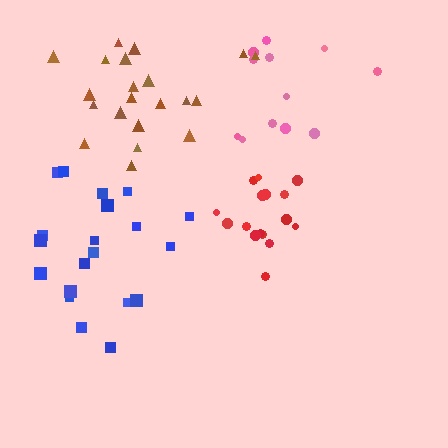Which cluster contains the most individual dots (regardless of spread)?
Brown (21).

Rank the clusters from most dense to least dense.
red, blue, brown, pink.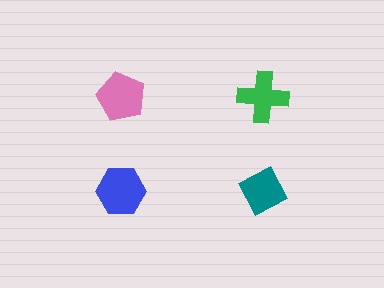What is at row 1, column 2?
A green cross.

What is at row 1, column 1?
A pink pentagon.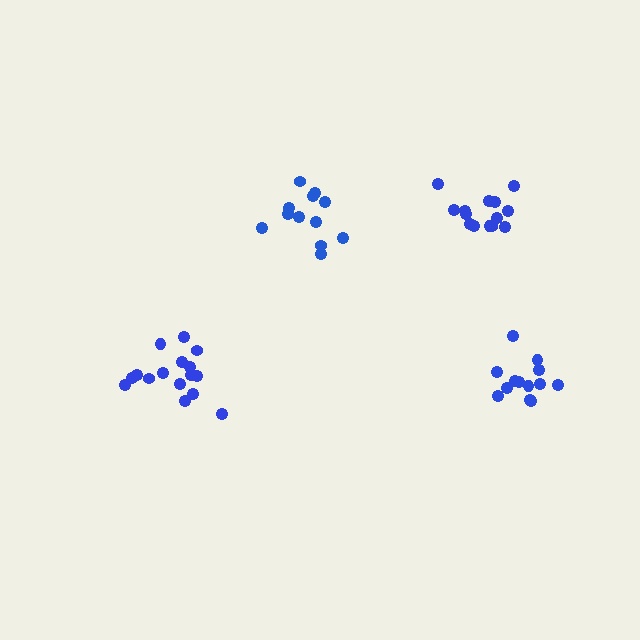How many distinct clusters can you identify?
There are 4 distinct clusters.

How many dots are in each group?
Group 1: 14 dots, Group 2: 13 dots, Group 3: 12 dots, Group 4: 16 dots (55 total).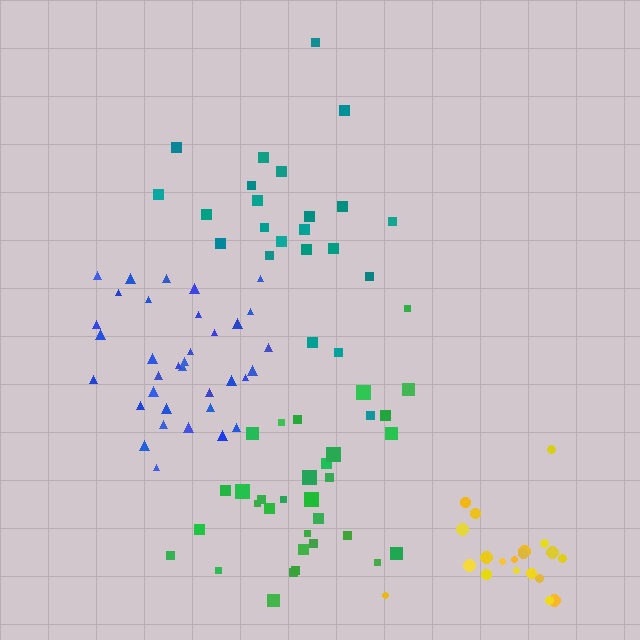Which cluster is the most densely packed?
Blue.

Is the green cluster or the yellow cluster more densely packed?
Yellow.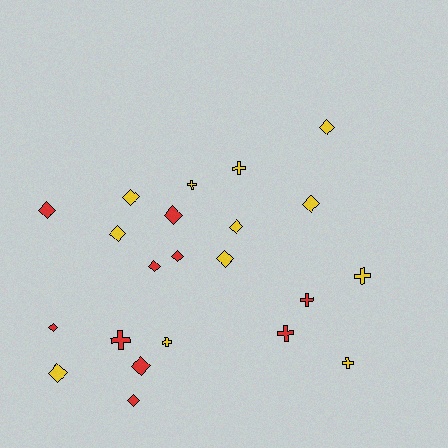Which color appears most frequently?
Yellow, with 12 objects.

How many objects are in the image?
There are 22 objects.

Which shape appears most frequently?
Diamond, with 14 objects.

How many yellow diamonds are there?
There are 7 yellow diamonds.